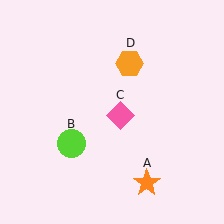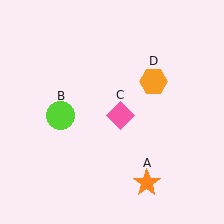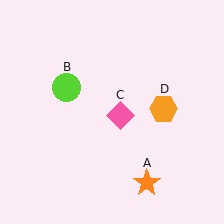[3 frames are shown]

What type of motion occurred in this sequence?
The lime circle (object B), orange hexagon (object D) rotated clockwise around the center of the scene.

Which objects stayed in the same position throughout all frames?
Orange star (object A) and pink diamond (object C) remained stationary.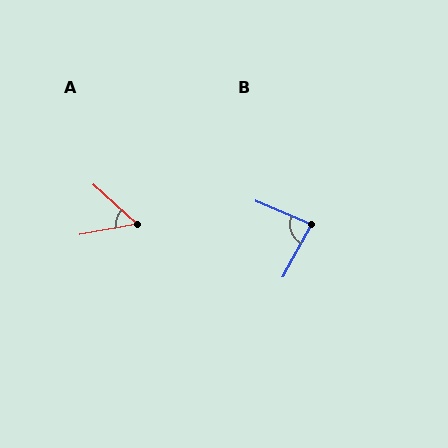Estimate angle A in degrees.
Approximately 52 degrees.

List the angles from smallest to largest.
A (52°), B (84°).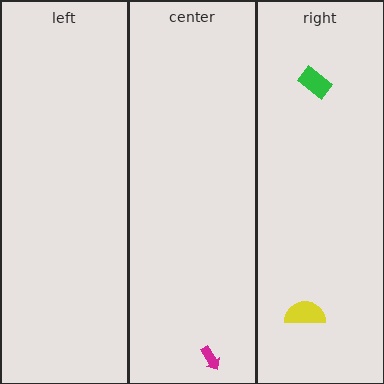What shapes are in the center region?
The magenta arrow.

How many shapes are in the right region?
2.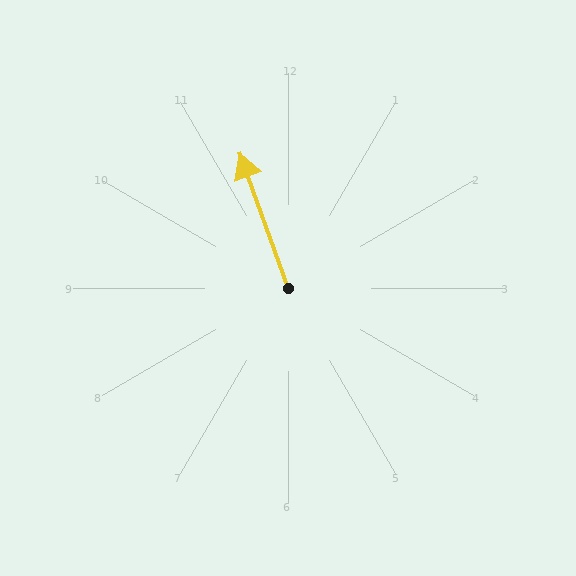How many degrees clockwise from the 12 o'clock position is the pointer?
Approximately 340 degrees.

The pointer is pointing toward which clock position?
Roughly 11 o'clock.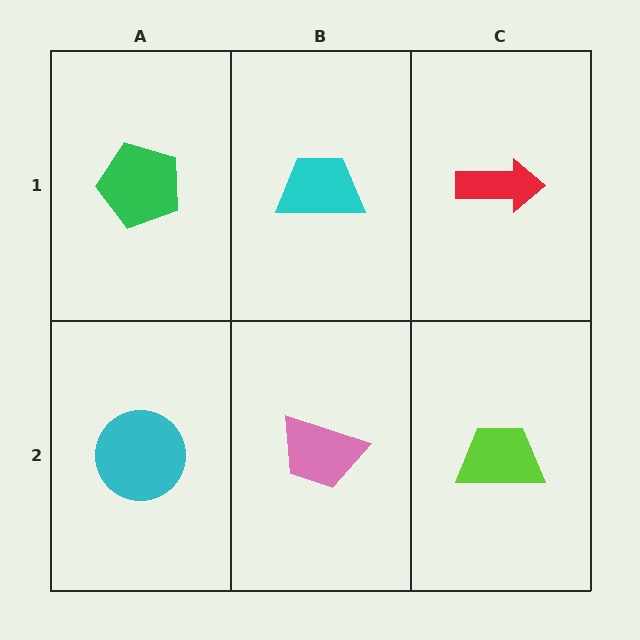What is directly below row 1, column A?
A cyan circle.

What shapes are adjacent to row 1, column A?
A cyan circle (row 2, column A), a cyan trapezoid (row 1, column B).